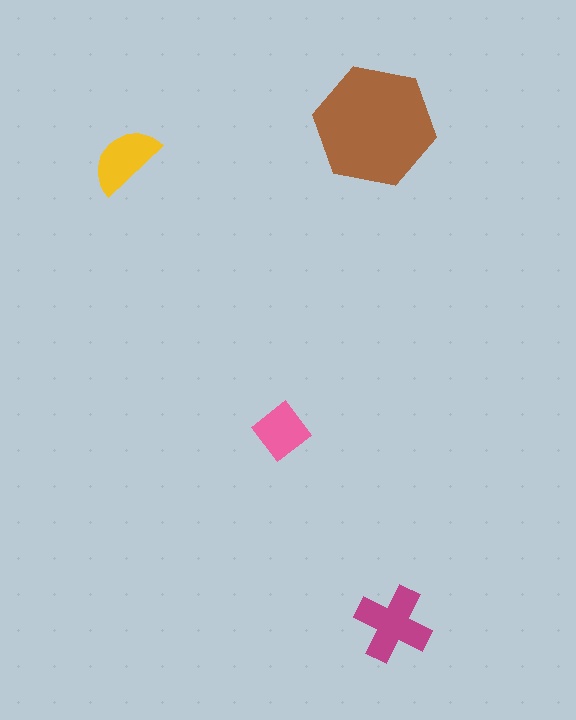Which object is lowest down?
The magenta cross is bottommost.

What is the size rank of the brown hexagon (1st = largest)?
1st.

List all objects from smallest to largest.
The pink diamond, the yellow semicircle, the magenta cross, the brown hexagon.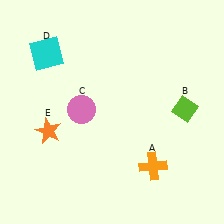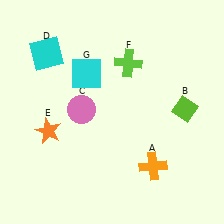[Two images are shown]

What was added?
A lime cross (F), a cyan square (G) were added in Image 2.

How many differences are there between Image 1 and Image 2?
There are 2 differences between the two images.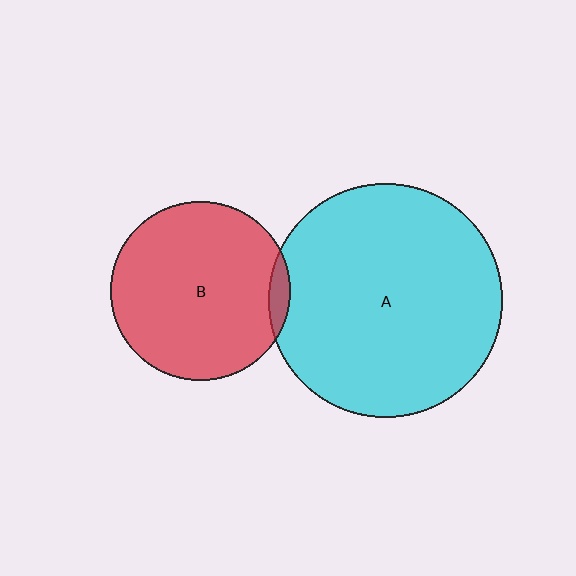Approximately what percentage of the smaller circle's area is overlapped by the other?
Approximately 5%.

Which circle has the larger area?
Circle A (cyan).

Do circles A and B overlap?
Yes.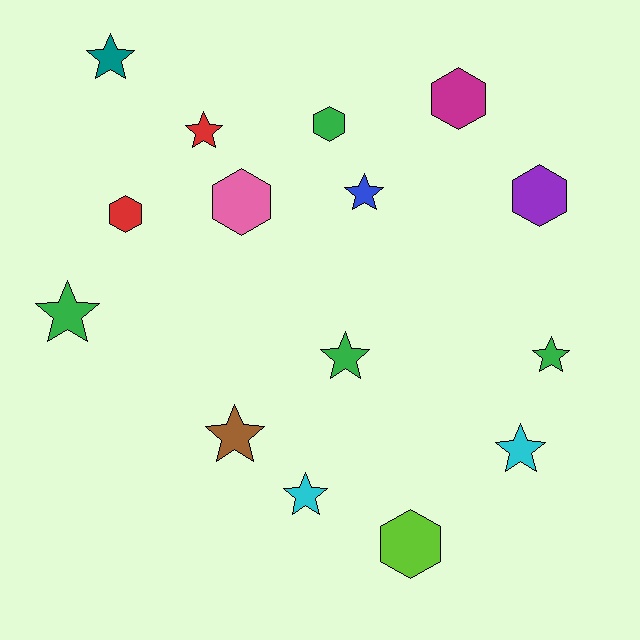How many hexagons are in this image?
There are 6 hexagons.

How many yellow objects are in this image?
There are no yellow objects.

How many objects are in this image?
There are 15 objects.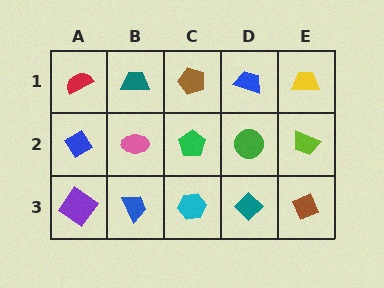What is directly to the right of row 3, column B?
A cyan hexagon.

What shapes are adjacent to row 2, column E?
A yellow trapezoid (row 1, column E), a brown diamond (row 3, column E), a green circle (row 2, column D).